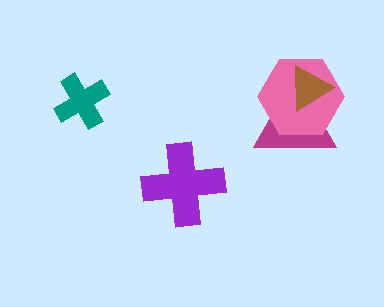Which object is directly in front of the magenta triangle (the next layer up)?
The pink hexagon is directly in front of the magenta triangle.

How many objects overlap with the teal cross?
0 objects overlap with the teal cross.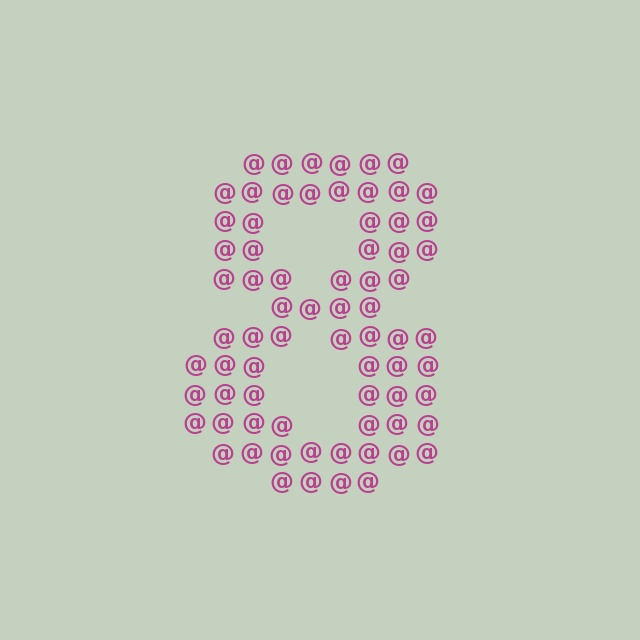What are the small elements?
The small elements are at signs.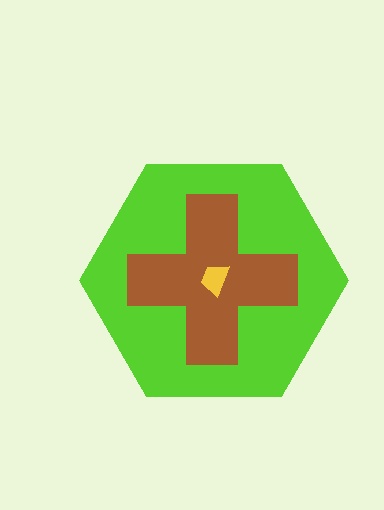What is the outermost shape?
The lime hexagon.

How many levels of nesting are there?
3.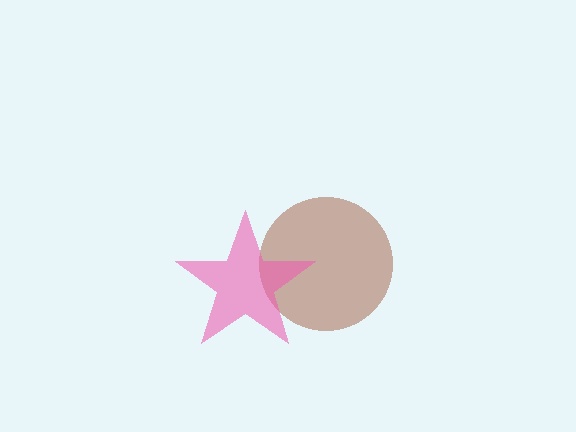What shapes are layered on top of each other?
The layered shapes are: a brown circle, a pink star.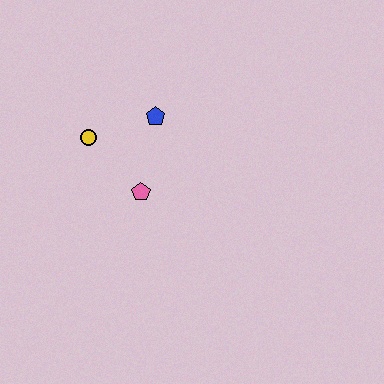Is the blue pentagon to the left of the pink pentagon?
No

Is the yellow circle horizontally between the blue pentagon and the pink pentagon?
No